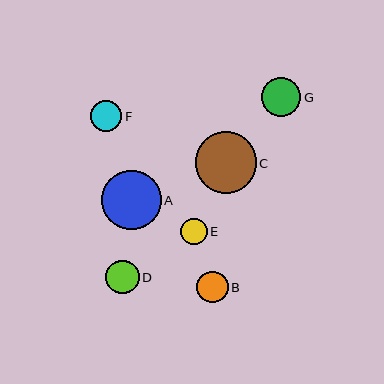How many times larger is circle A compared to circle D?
Circle A is approximately 1.8 times the size of circle D.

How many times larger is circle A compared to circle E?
Circle A is approximately 2.3 times the size of circle E.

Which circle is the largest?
Circle C is the largest with a size of approximately 61 pixels.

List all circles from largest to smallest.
From largest to smallest: C, A, G, D, F, B, E.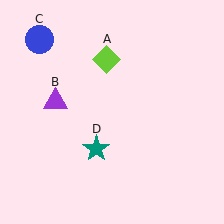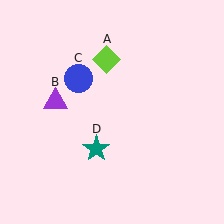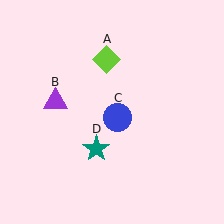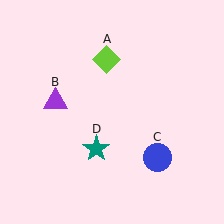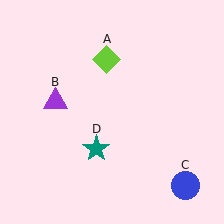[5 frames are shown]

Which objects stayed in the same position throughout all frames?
Lime diamond (object A) and purple triangle (object B) and teal star (object D) remained stationary.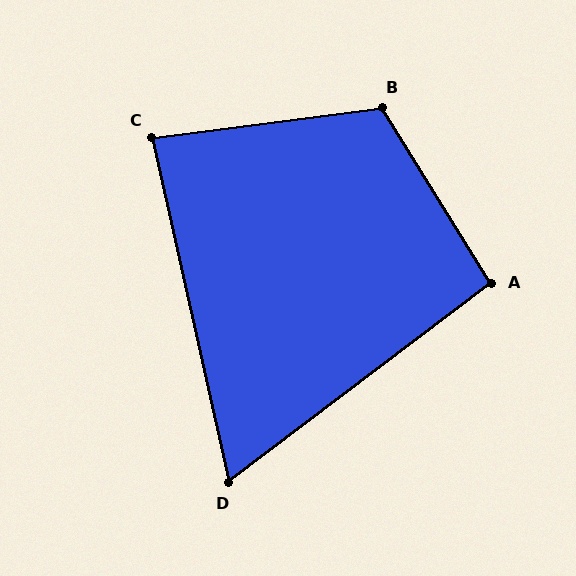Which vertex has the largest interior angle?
B, at approximately 115 degrees.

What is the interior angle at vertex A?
Approximately 95 degrees (obtuse).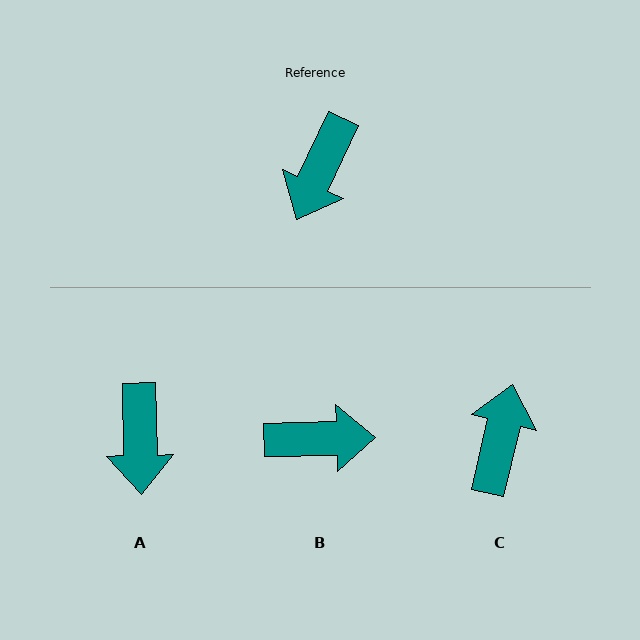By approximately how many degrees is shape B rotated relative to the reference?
Approximately 117 degrees counter-clockwise.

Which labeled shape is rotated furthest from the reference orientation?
C, about 168 degrees away.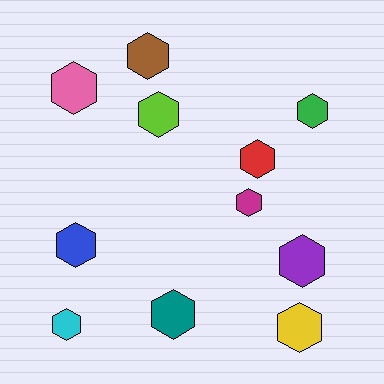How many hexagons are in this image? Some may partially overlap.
There are 11 hexagons.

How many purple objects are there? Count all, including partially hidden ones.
There is 1 purple object.